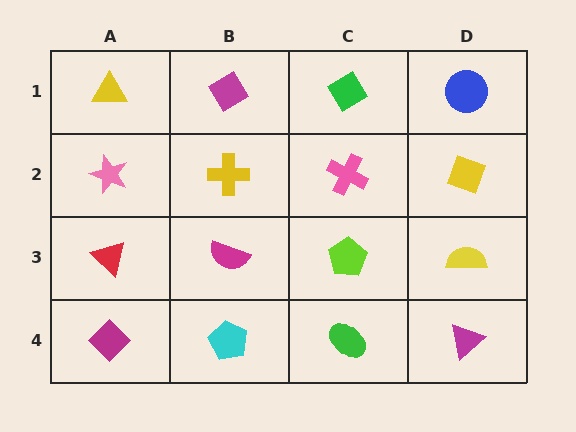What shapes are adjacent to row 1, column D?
A yellow diamond (row 2, column D), a green diamond (row 1, column C).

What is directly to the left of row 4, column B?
A magenta diamond.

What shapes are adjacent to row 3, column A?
A pink star (row 2, column A), a magenta diamond (row 4, column A), a magenta semicircle (row 3, column B).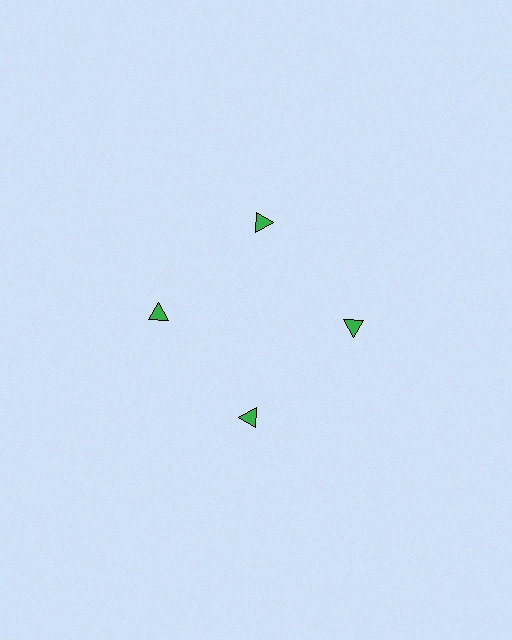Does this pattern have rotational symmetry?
Yes, this pattern has 4-fold rotational symmetry. It looks the same after rotating 90 degrees around the center.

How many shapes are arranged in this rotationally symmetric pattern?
There are 4 shapes, arranged in 4 groups of 1.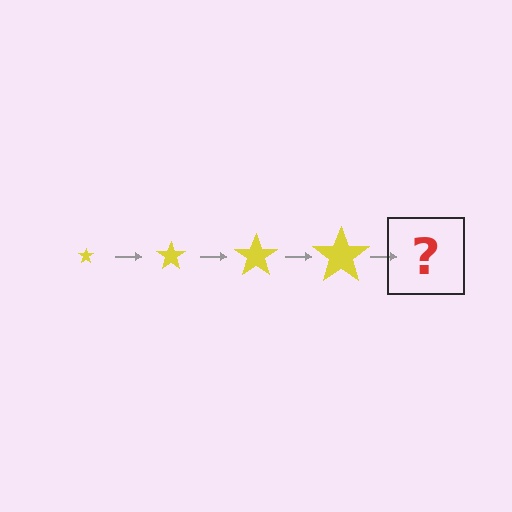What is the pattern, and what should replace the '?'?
The pattern is that the star gets progressively larger each step. The '?' should be a yellow star, larger than the previous one.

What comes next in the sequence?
The next element should be a yellow star, larger than the previous one.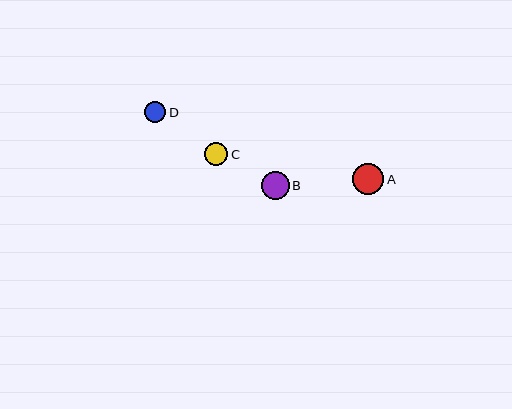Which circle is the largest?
Circle A is the largest with a size of approximately 32 pixels.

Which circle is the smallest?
Circle D is the smallest with a size of approximately 21 pixels.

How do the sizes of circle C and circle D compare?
Circle C and circle D are approximately the same size.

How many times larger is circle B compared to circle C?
Circle B is approximately 1.2 times the size of circle C.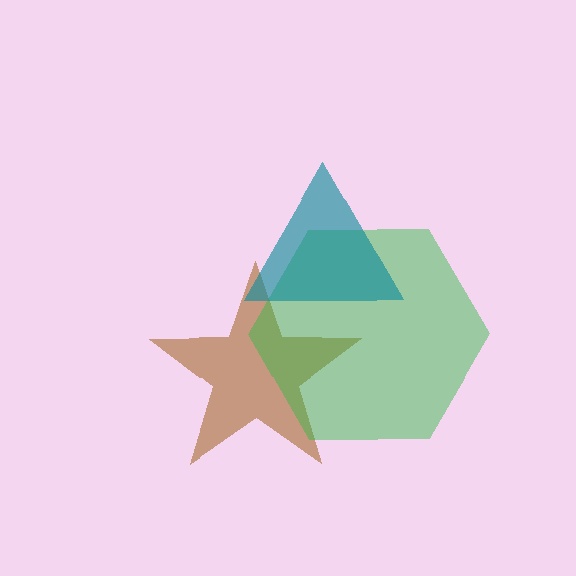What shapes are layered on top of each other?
The layered shapes are: a brown star, a green hexagon, a teal triangle.